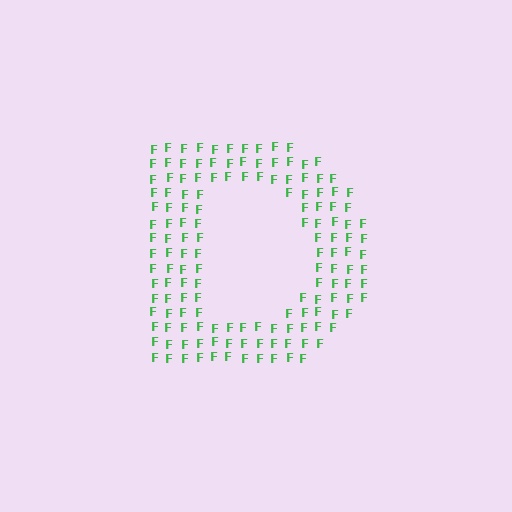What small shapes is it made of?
It is made of small letter F's.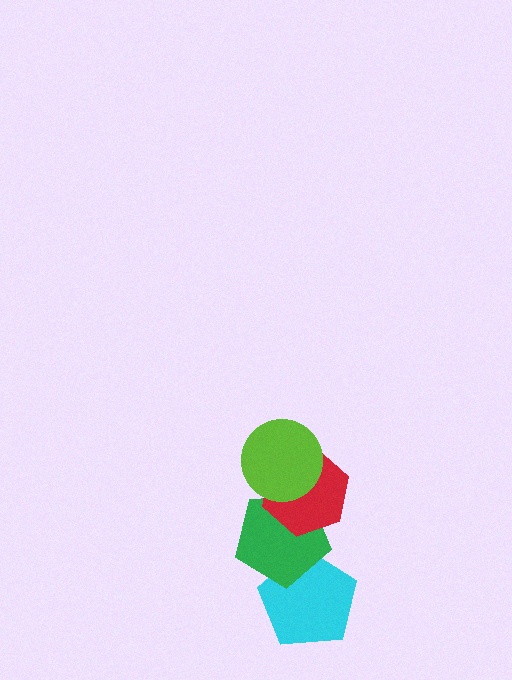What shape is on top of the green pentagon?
The red hexagon is on top of the green pentagon.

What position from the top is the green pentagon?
The green pentagon is 3rd from the top.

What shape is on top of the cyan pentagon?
The green pentagon is on top of the cyan pentagon.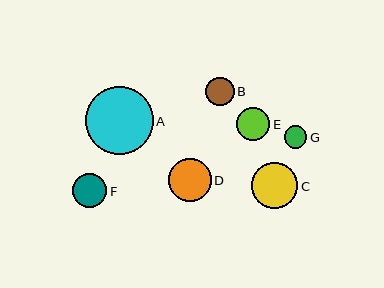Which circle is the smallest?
Circle G is the smallest with a size of approximately 23 pixels.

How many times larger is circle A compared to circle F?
Circle A is approximately 2.0 times the size of circle F.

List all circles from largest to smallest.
From largest to smallest: A, C, D, F, E, B, G.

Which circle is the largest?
Circle A is the largest with a size of approximately 68 pixels.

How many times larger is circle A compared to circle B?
Circle A is approximately 2.4 times the size of circle B.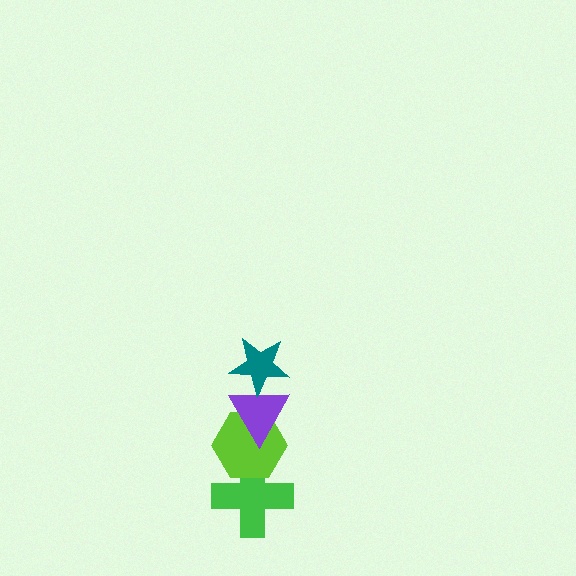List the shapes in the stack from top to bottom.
From top to bottom: the teal star, the purple triangle, the lime hexagon, the green cross.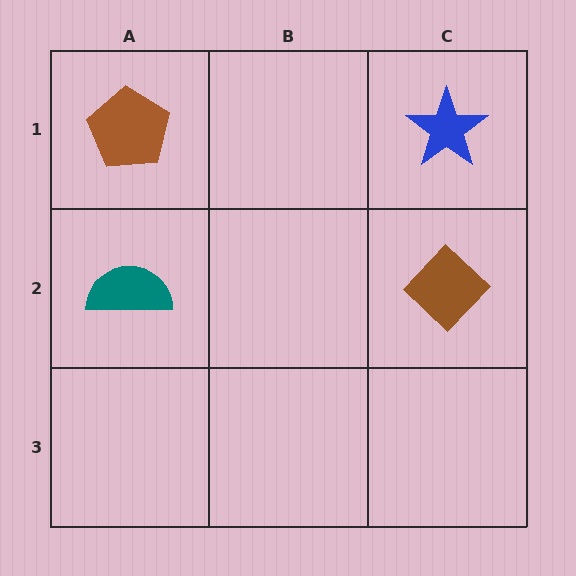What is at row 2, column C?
A brown diamond.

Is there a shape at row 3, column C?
No, that cell is empty.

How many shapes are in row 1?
2 shapes.